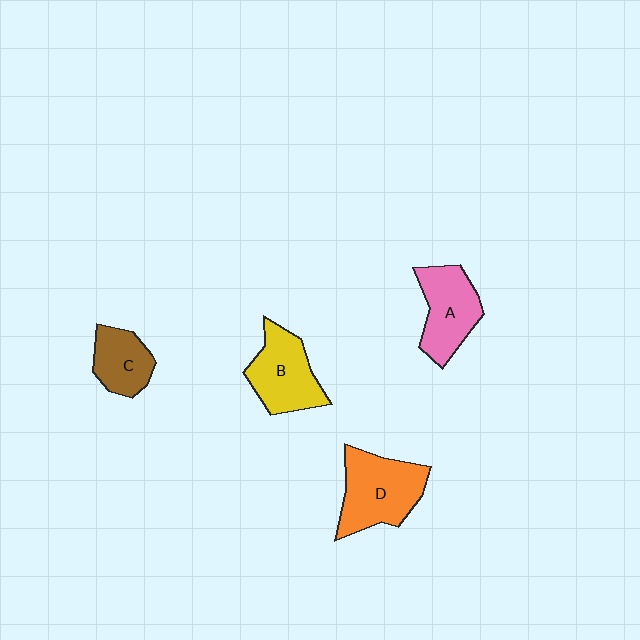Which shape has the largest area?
Shape D (orange).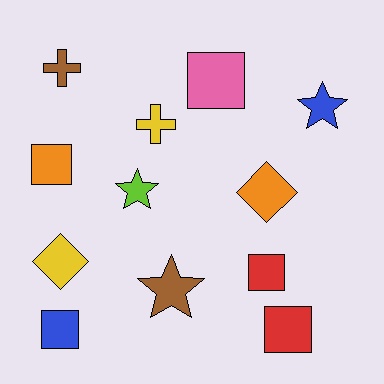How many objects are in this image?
There are 12 objects.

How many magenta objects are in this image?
There are no magenta objects.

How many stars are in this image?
There are 3 stars.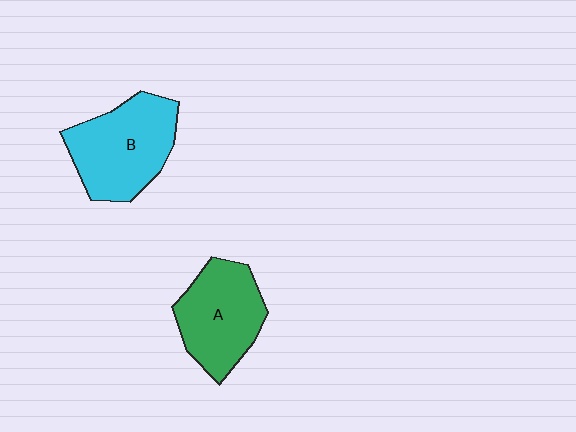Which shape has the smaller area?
Shape A (green).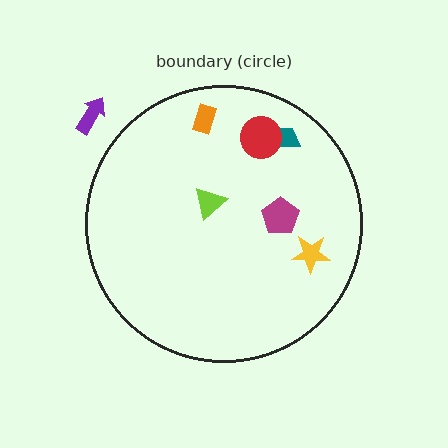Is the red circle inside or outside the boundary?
Inside.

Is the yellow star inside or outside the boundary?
Inside.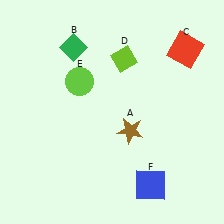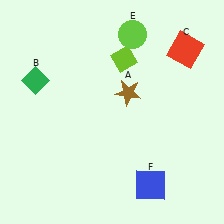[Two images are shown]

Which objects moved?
The objects that moved are: the brown star (A), the green diamond (B), the lime circle (E).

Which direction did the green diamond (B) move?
The green diamond (B) moved left.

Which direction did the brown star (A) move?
The brown star (A) moved up.